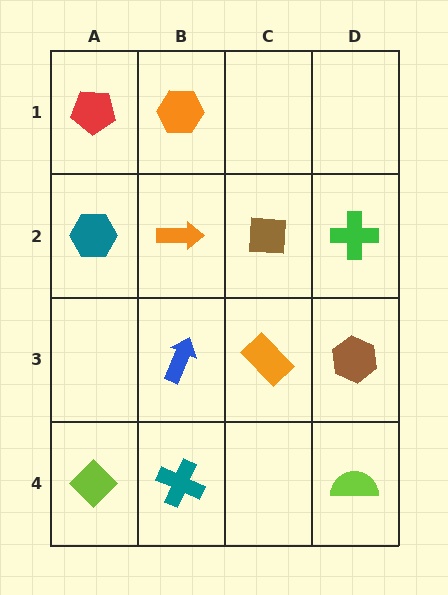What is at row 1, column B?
An orange hexagon.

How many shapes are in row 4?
3 shapes.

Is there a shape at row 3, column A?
No, that cell is empty.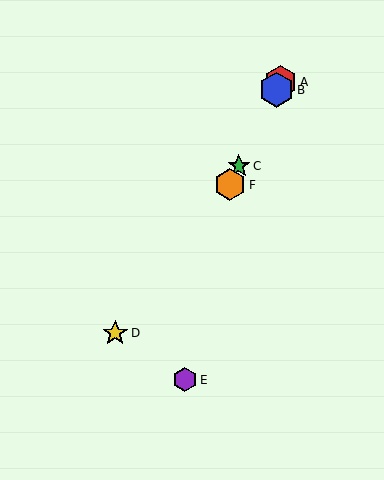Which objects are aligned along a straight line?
Objects A, B, C, F are aligned along a straight line.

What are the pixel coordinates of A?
Object A is at (281, 82).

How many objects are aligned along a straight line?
4 objects (A, B, C, F) are aligned along a straight line.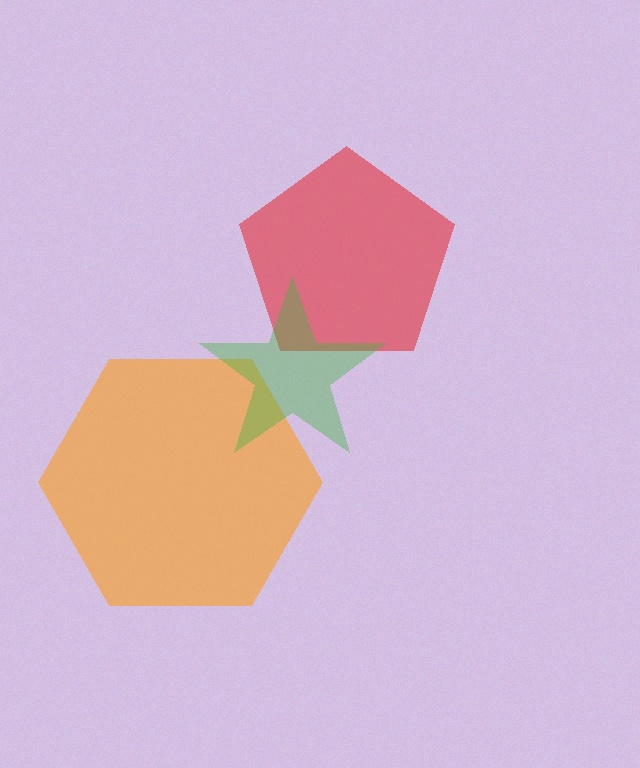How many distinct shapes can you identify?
There are 3 distinct shapes: an orange hexagon, a red pentagon, a green star.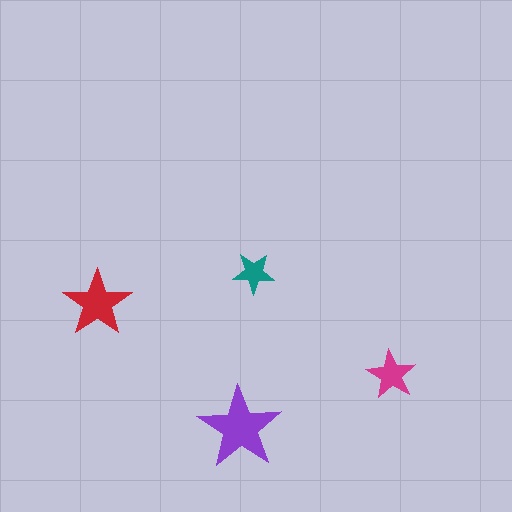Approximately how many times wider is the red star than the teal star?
About 1.5 times wider.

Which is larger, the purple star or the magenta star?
The purple one.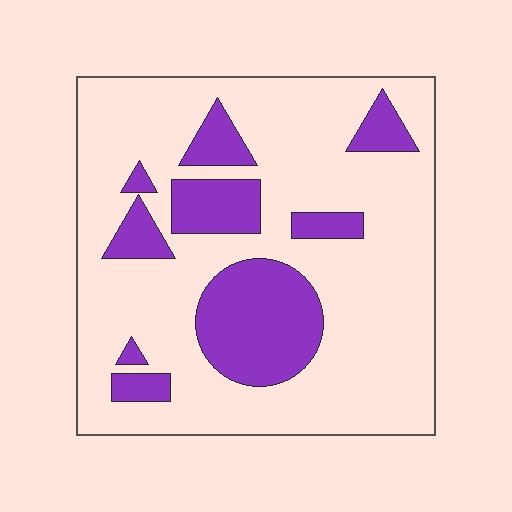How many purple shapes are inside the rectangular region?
9.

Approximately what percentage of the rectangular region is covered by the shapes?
Approximately 25%.